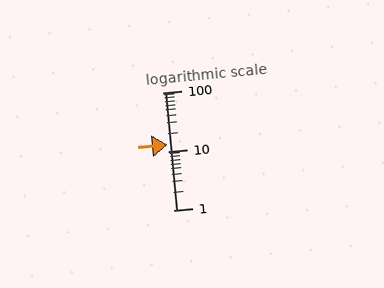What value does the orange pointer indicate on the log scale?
The pointer indicates approximately 13.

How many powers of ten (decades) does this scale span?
The scale spans 2 decades, from 1 to 100.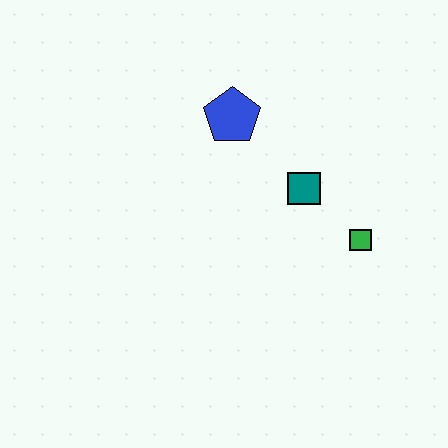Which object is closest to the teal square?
The green square is closest to the teal square.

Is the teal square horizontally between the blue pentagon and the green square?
Yes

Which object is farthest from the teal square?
The blue pentagon is farthest from the teal square.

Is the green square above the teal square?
No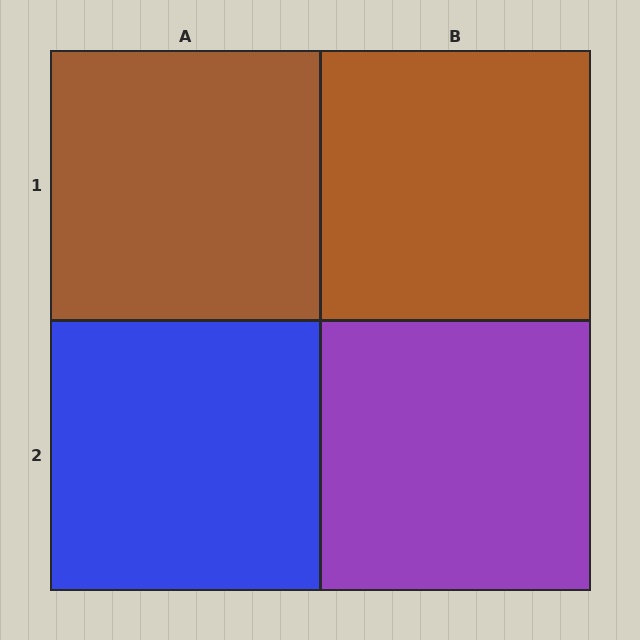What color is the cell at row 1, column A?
Brown.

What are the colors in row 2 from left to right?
Blue, purple.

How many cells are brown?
2 cells are brown.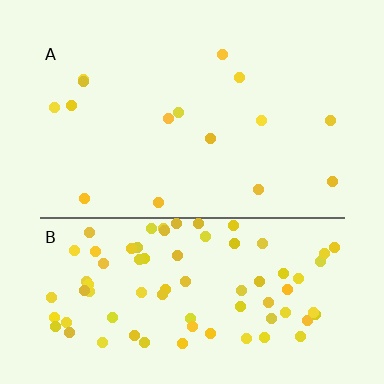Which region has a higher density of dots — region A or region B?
B (the bottom).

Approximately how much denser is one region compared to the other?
Approximately 5.4× — region B over region A.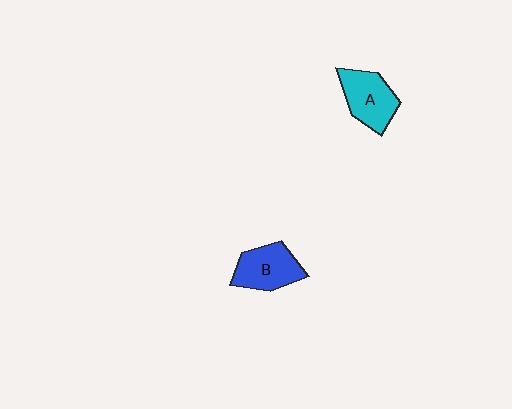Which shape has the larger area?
Shape A (cyan).